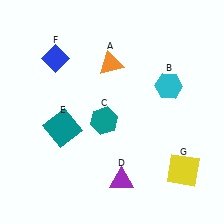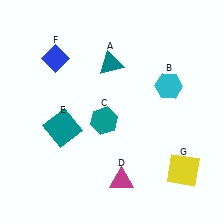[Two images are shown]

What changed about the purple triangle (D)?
In Image 1, D is purple. In Image 2, it changed to magenta.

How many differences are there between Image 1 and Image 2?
There are 2 differences between the two images.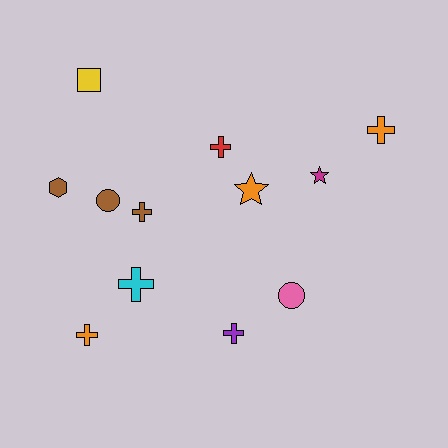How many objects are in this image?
There are 12 objects.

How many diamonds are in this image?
There are no diamonds.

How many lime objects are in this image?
There are no lime objects.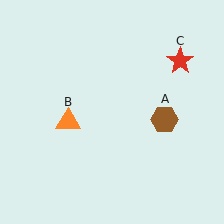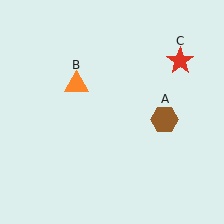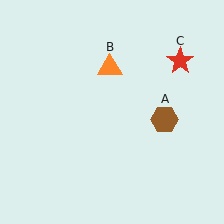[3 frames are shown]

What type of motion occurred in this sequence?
The orange triangle (object B) rotated clockwise around the center of the scene.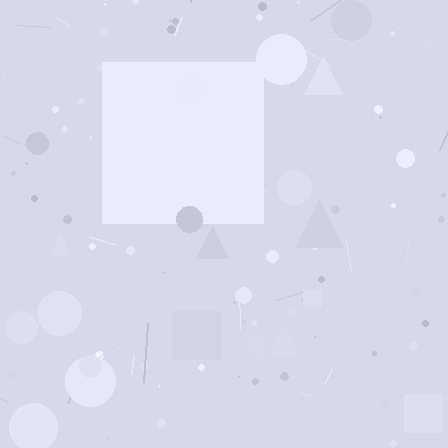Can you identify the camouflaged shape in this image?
The camouflaged shape is a square.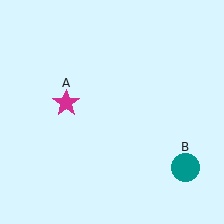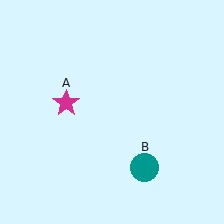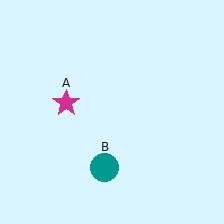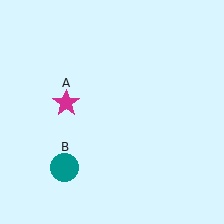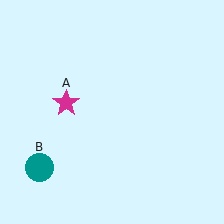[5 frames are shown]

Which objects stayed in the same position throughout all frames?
Magenta star (object A) remained stationary.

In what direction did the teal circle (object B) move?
The teal circle (object B) moved left.